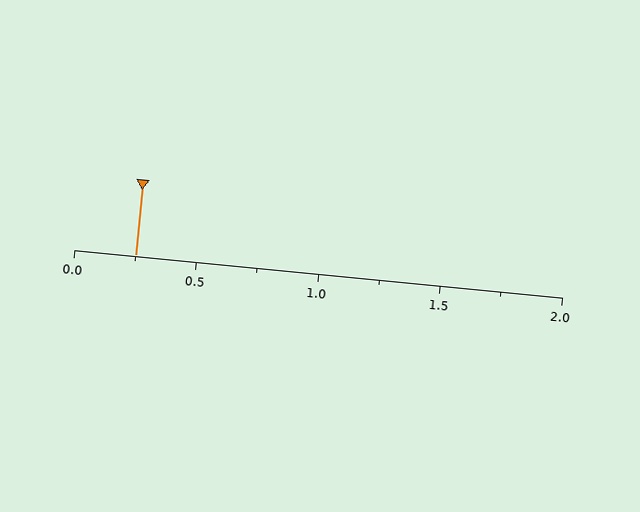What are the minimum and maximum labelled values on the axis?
The axis runs from 0.0 to 2.0.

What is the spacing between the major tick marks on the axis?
The major ticks are spaced 0.5 apart.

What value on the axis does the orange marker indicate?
The marker indicates approximately 0.25.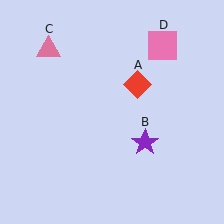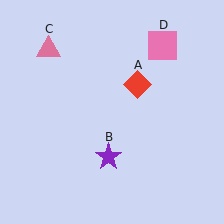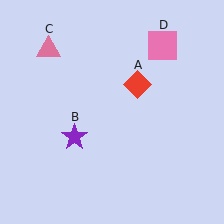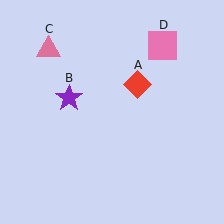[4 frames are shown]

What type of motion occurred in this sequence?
The purple star (object B) rotated clockwise around the center of the scene.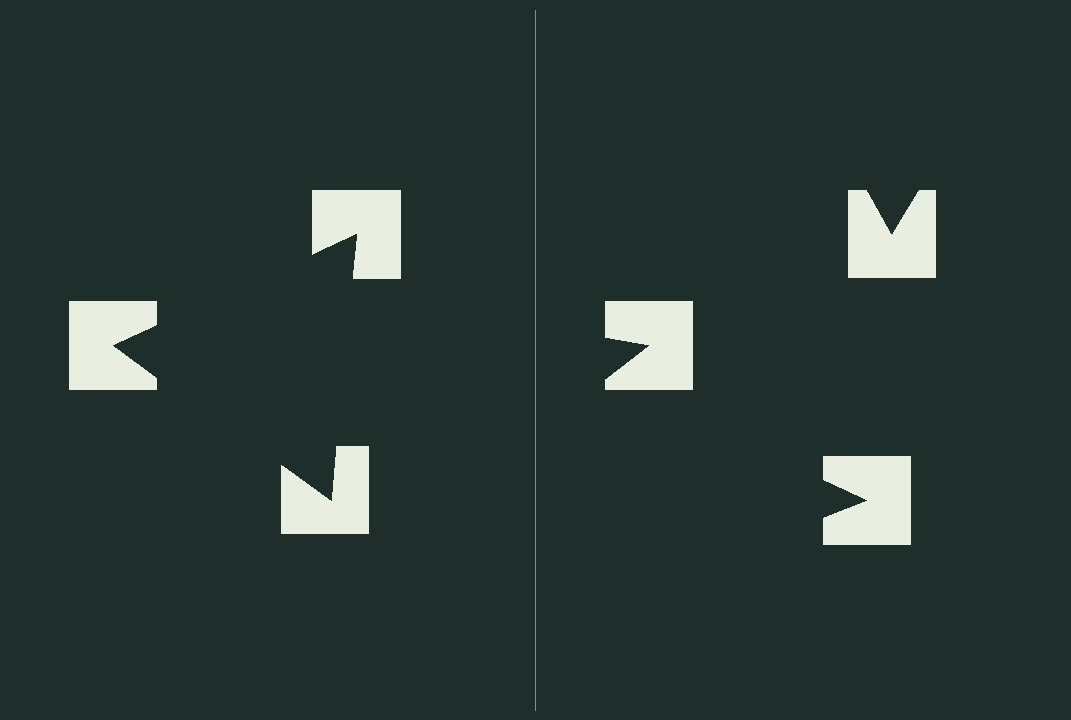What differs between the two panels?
The notched squares are positioned identically on both sides; only the wedge orientations differ. On the left they align to a triangle; on the right they are misaligned.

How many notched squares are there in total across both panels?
6 — 3 on each side.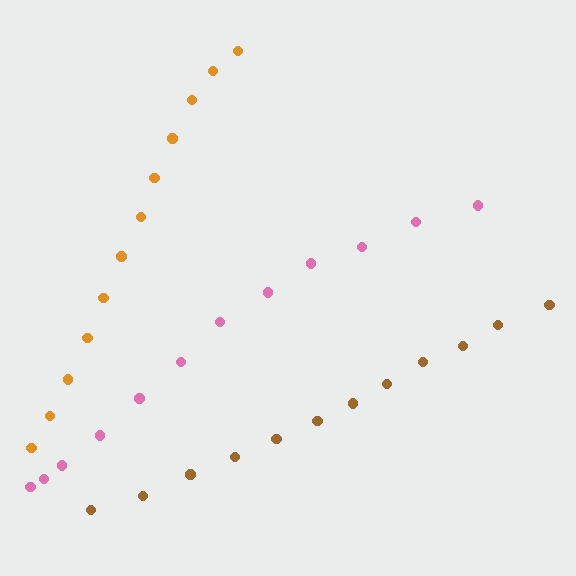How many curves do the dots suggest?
There are 3 distinct paths.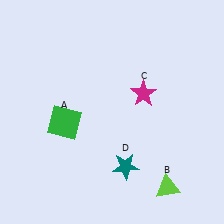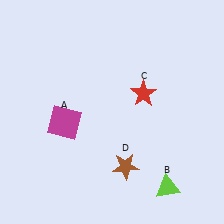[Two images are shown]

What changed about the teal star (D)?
In Image 1, D is teal. In Image 2, it changed to brown.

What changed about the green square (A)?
In Image 1, A is green. In Image 2, it changed to magenta.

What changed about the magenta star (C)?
In Image 1, C is magenta. In Image 2, it changed to red.